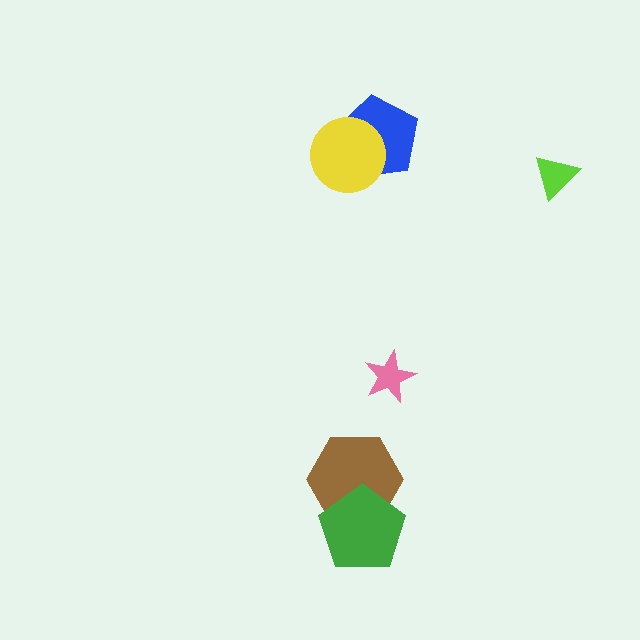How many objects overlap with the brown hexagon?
1 object overlaps with the brown hexagon.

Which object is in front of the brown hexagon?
The green pentagon is in front of the brown hexagon.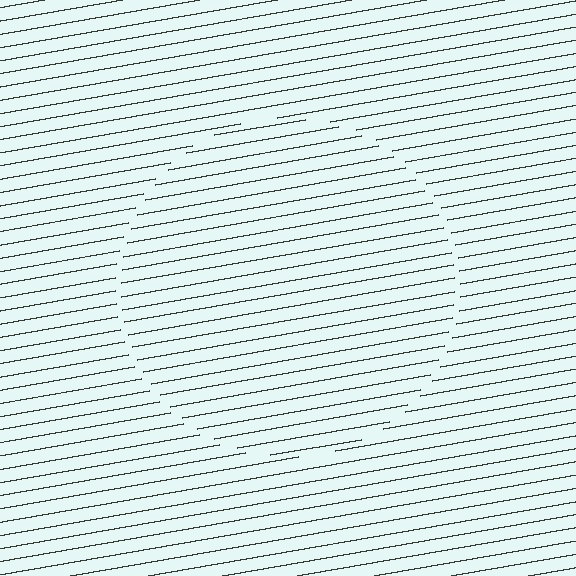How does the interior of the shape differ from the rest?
The interior of the shape contains the same grating, shifted by half a period — the contour is defined by the phase discontinuity where line-ends from the inner and outer gratings abut.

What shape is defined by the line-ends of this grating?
An illusory circle. The interior of the shape contains the same grating, shifted by half a period — the contour is defined by the phase discontinuity where line-ends from the inner and outer gratings abut.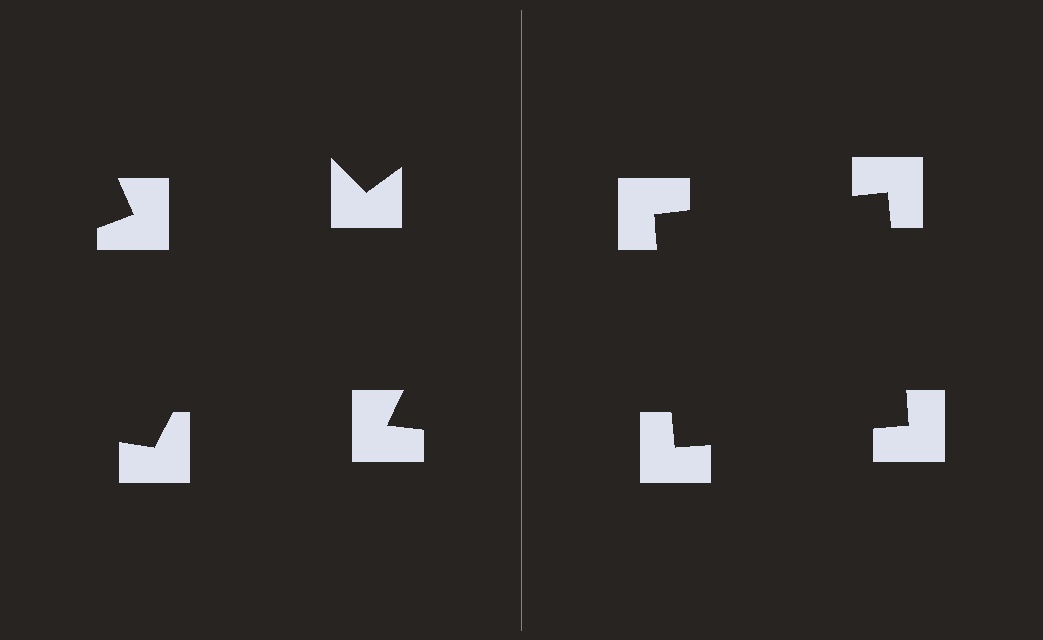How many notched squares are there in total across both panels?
8 — 4 on each side.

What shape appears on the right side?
An illusory square.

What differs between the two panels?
The notched squares are positioned identically on both sides; only the wedge orientations differ. On the right they align to a square; on the left they are misaligned.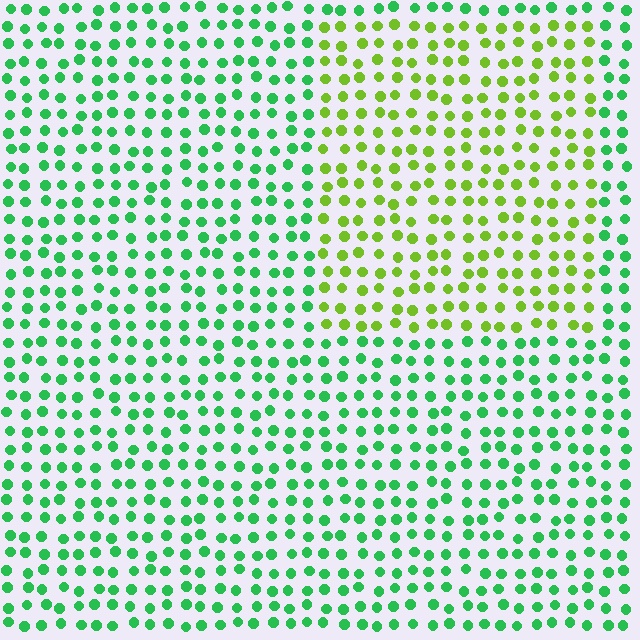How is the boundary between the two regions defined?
The boundary is defined purely by a slight shift in hue (about 47 degrees). Spacing, size, and orientation are identical on both sides.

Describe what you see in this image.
The image is filled with small green elements in a uniform arrangement. A rectangle-shaped region is visible where the elements are tinted to a slightly different hue, forming a subtle color boundary.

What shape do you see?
I see a rectangle.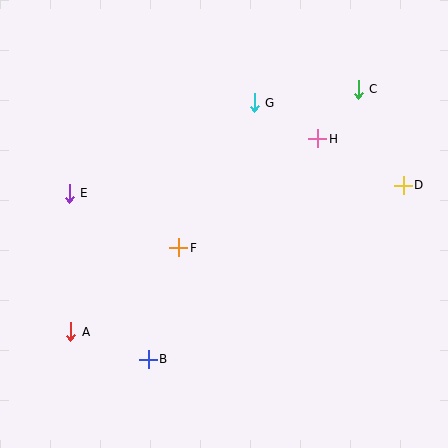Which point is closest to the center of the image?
Point F at (179, 248) is closest to the center.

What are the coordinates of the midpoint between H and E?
The midpoint between H and E is at (194, 166).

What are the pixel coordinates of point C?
Point C is at (358, 89).